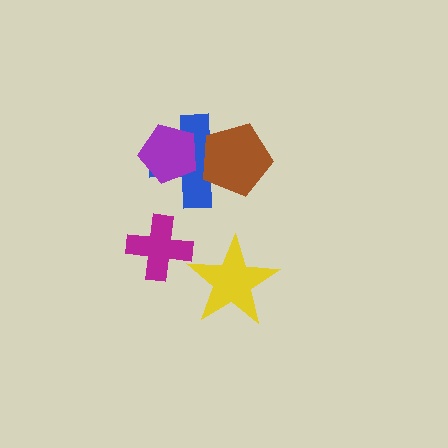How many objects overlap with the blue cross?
2 objects overlap with the blue cross.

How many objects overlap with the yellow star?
0 objects overlap with the yellow star.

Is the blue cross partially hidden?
Yes, it is partially covered by another shape.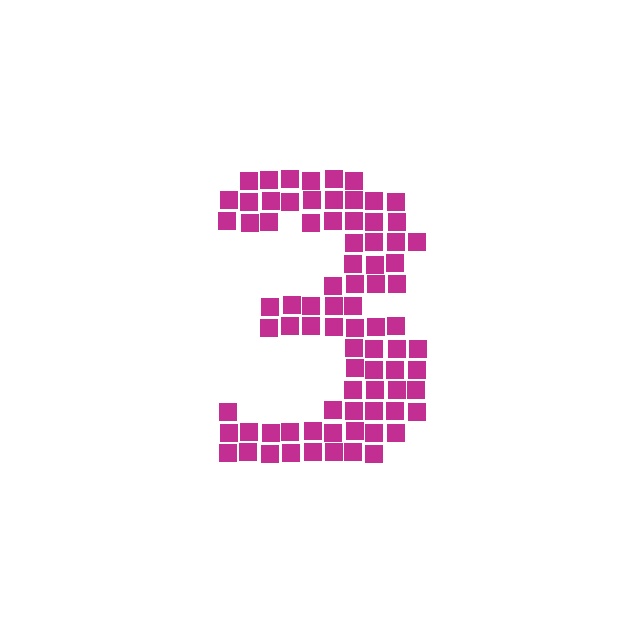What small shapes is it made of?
It is made of small squares.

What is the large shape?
The large shape is the digit 3.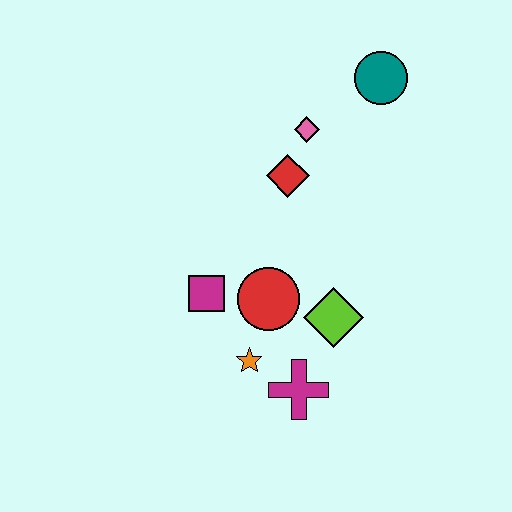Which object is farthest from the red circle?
The teal circle is farthest from the red circle.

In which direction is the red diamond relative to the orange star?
The red diamond is above the orange star.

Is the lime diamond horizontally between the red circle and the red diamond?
No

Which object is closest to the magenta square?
The red circle is closest to the magenta square.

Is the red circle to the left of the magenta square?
No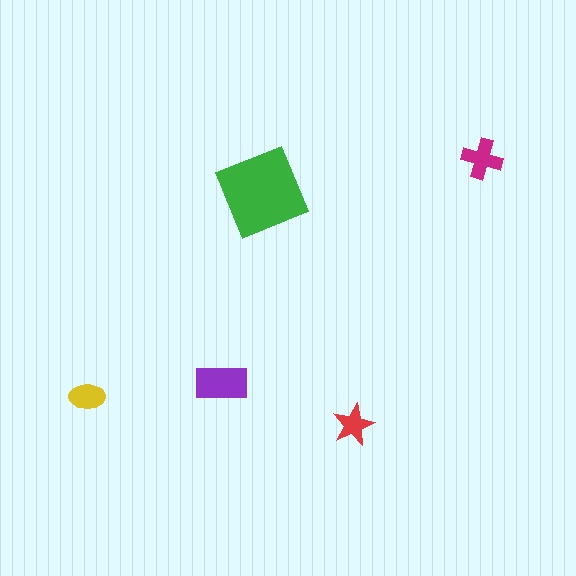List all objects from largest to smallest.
The green square, the purple rectangle, the magenta cross, the yellow ellipse, the red star.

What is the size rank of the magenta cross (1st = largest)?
3rd.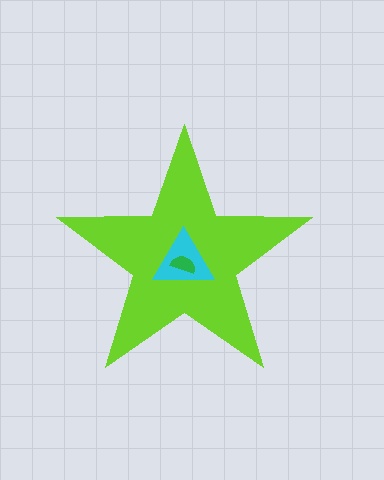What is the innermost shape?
The green semicircle.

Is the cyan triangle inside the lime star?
Yes.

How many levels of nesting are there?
3.